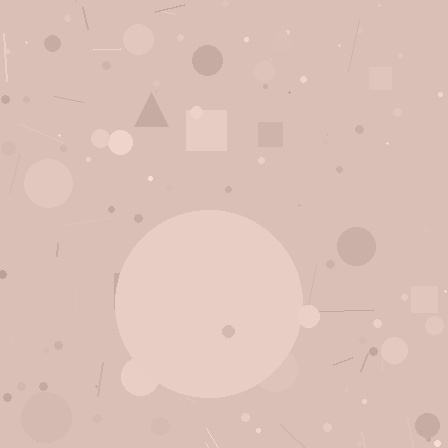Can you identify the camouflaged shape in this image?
The camouflaged shape is a circle.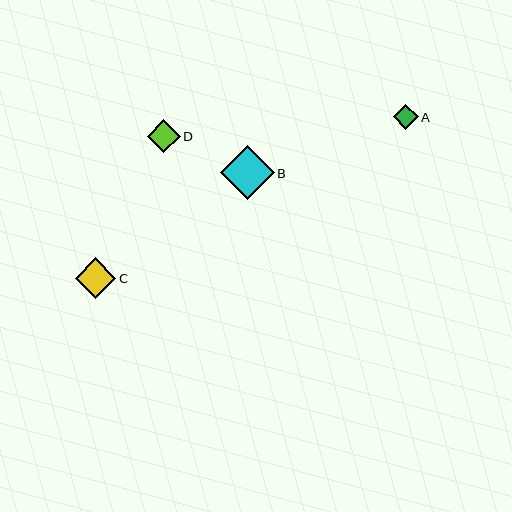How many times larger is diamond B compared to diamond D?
Diamond B is approximately 1.6 times the size of diamond D.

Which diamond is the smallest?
Diamond A is the smallest with a size of approximately 25 pixels.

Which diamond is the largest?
Diamond B is the largest with a size of approximately 54 pixels.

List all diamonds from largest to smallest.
From largest to smallest: B, C, D, A.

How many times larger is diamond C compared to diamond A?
Diamond C is approximately 1.6 times the size of diamond A.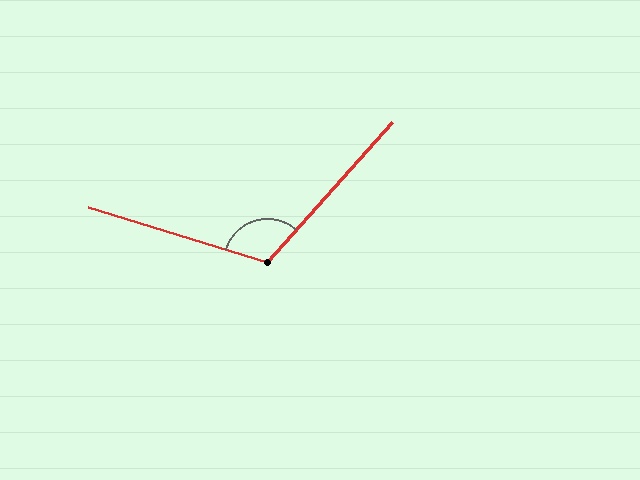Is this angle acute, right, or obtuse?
It is obtuse.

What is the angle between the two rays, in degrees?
Approximately 115 degrees.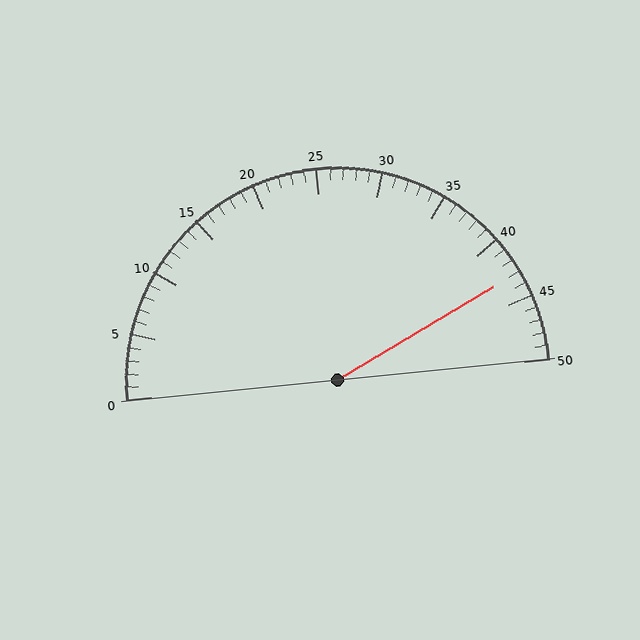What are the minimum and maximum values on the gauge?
The gauge ranges from 0 to 50.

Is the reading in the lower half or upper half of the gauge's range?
The reading is in the upper half of the range (0 to 50).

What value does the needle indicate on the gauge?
The needle indicates approximately 43.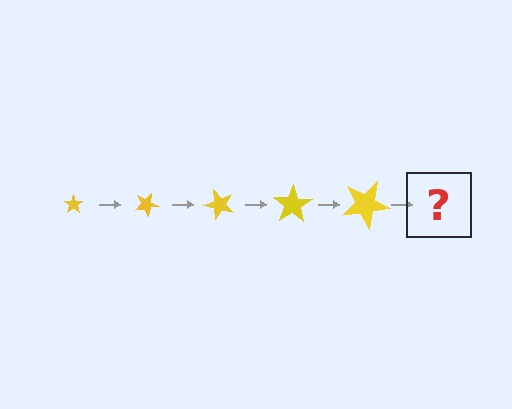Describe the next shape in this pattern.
It should be a star, larger than the previous one and rotated 125 degrees from the start.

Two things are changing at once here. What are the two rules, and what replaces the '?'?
The two rules are that the star grows larger each step and it rotates 25 degrees each step. The '?' should be a star, larger than the previous one and rotated 125 degrees from the start.